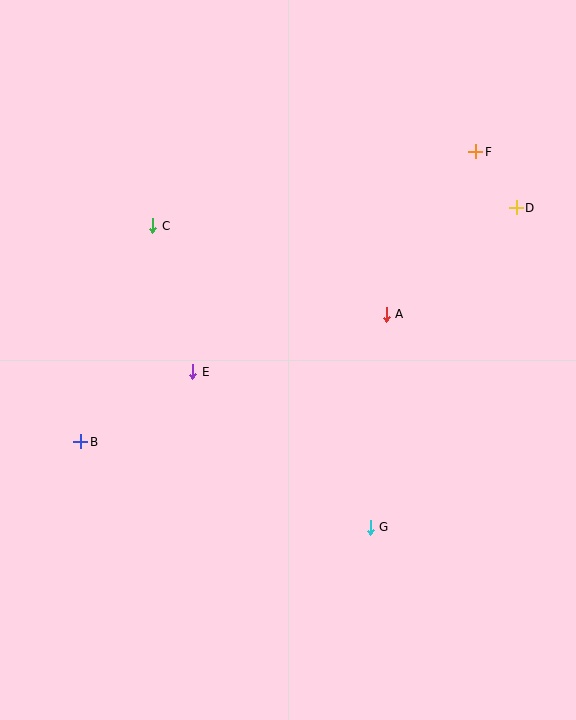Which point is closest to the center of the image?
Point E at (193, 372) is closest to the center.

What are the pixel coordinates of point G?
Point G is at (370, 527).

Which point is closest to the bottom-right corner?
Point G is closest to the bottom-right corner.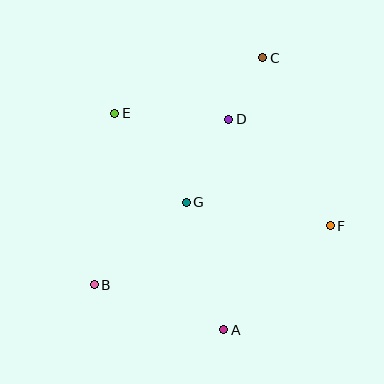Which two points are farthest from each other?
Points B and C are farthest from each other.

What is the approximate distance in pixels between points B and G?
The distance between B and G is approximately 123 pixels.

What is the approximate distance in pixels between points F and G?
The distance between F and G is approximately 146 pixels.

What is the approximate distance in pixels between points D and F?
The distance between D and F is approximately 147 pixels.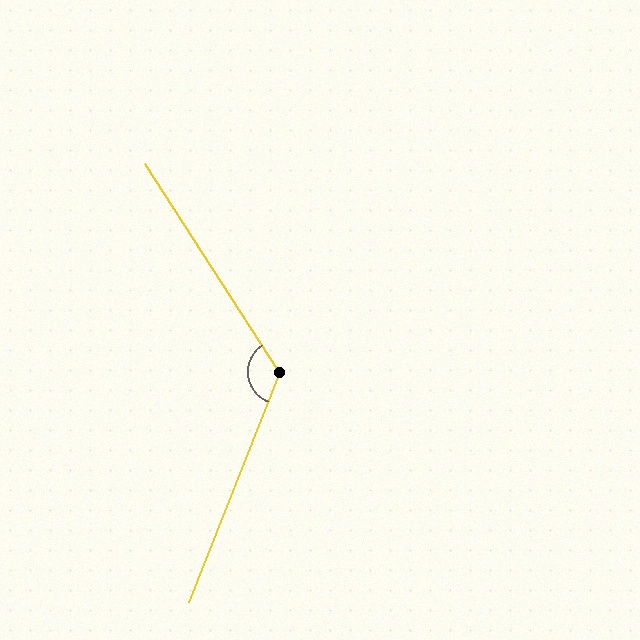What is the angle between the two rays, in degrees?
Approximately 125 degrees.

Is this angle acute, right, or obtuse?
It is obtuse.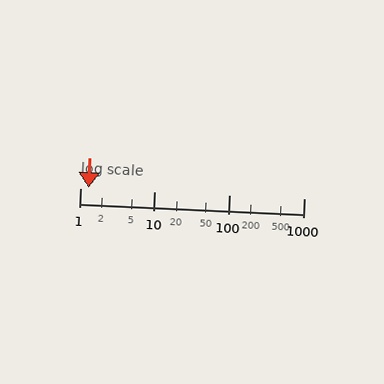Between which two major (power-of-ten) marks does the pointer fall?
The pointer is between 1 and 10.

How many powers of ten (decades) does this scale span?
The scale spans 3 decades, from 1 to 1000.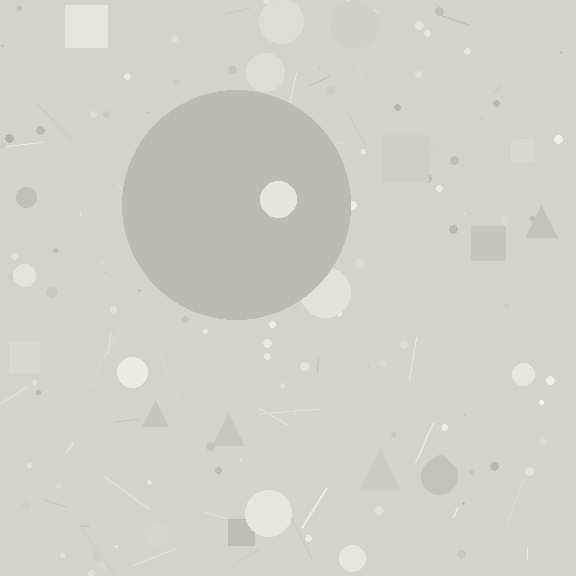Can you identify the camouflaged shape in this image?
The camouflaged shape is a circle.